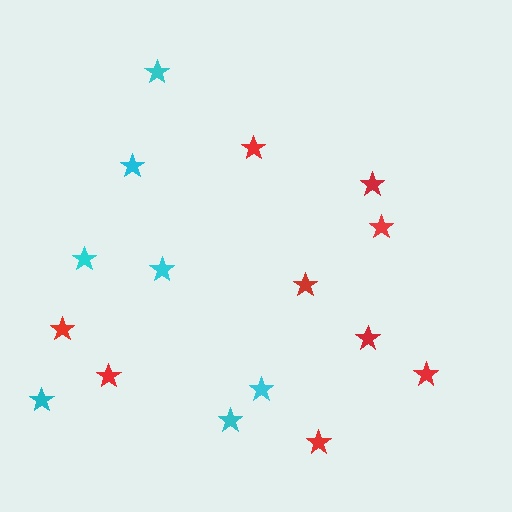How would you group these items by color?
There are 2 groups: one group of red stars (9) and one group of cyan stars (7).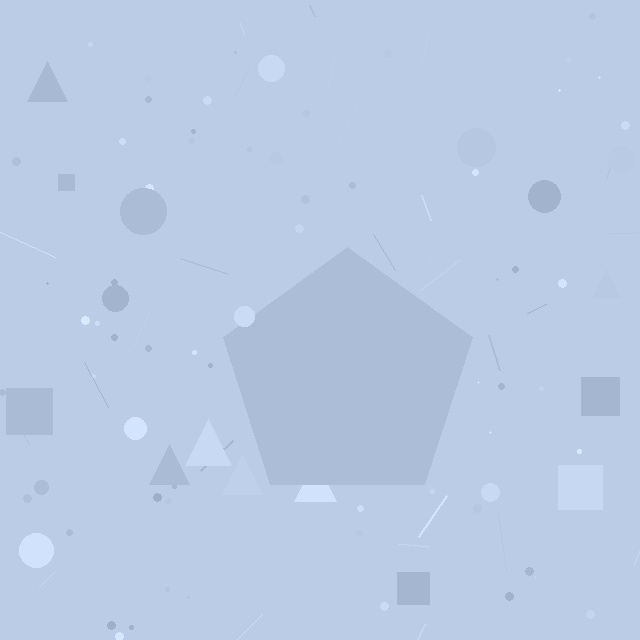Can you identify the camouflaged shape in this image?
The camouflaged shape is a pentagon.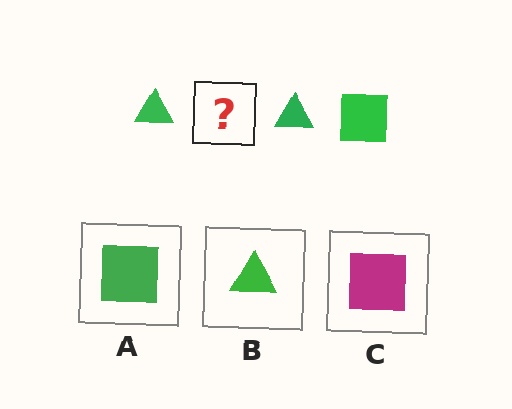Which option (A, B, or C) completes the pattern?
A.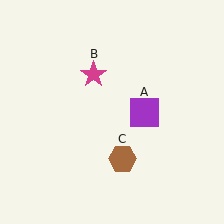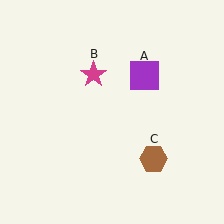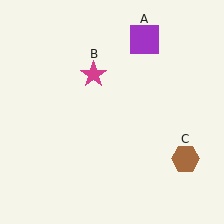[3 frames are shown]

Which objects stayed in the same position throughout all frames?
Magenta star (object B) remained stationary.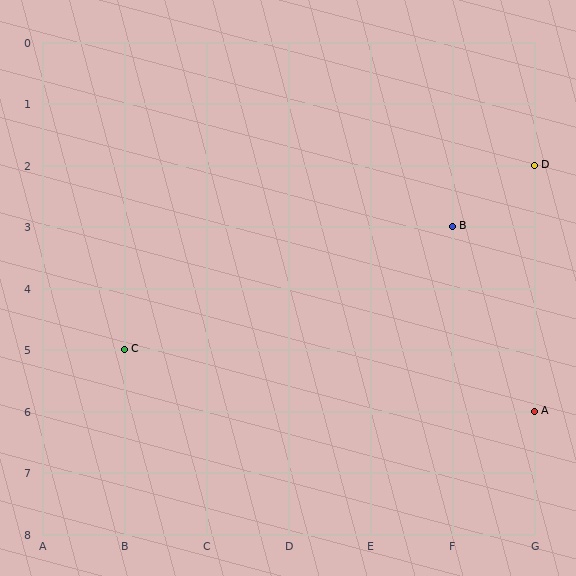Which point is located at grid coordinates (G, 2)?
Point D is at (G, 2).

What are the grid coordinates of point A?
Point A is at grid coordinates (G, 6).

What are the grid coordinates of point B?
Point B is at grid coordinates (F, 3).